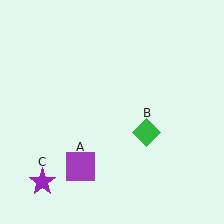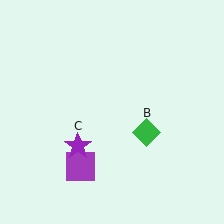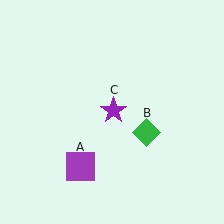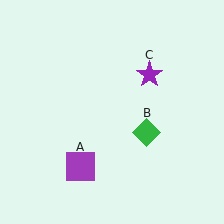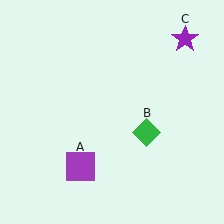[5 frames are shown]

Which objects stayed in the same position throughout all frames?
Purple square (object A) and green diamond (object B) remained stationary.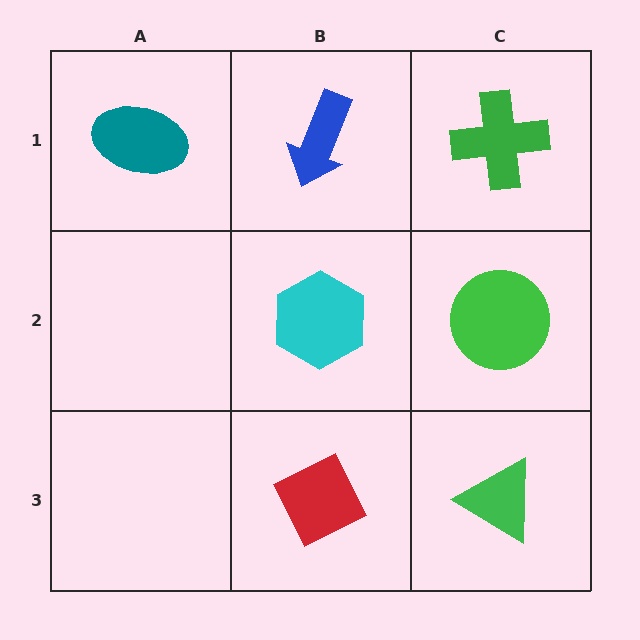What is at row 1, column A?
A teal ellipse.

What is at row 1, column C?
A green cross.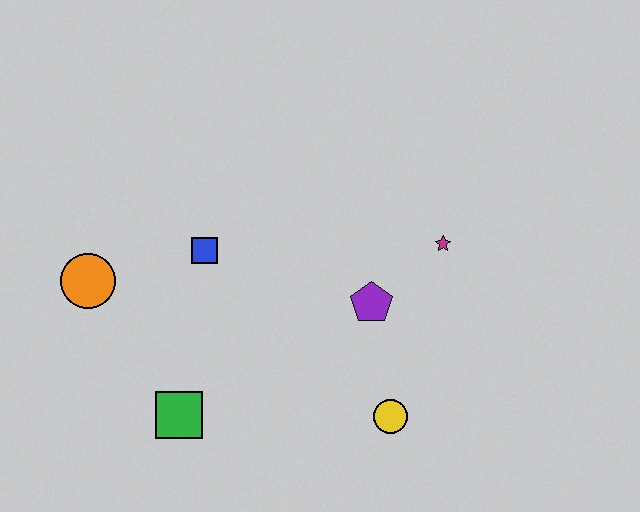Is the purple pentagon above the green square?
Yes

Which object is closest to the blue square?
The orange circle is closest to the blue square.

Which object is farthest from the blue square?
The yellow circle is farthest from the blue square.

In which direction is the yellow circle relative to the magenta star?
The yellow circle is below the magenta star.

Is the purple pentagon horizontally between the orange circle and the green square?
No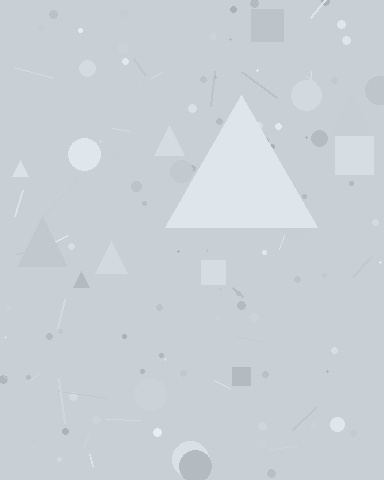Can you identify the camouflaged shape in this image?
The camouflaged shape is a triangle.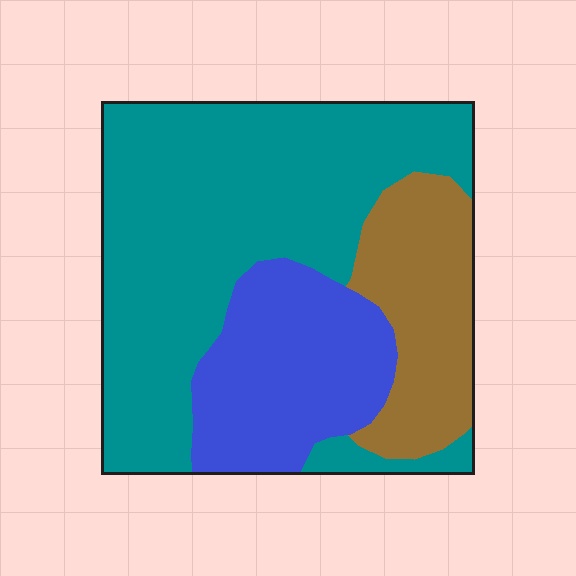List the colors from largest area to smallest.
From largest to smallest: teal, blue, brown.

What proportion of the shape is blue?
Blue takes up about one quarter (1/4) of the shape.